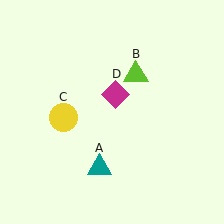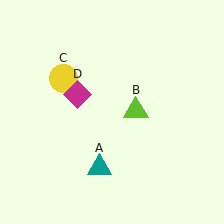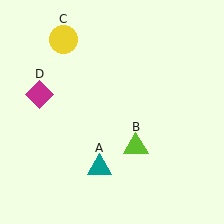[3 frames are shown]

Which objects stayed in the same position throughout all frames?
Teal triangle (object A) remained stationary.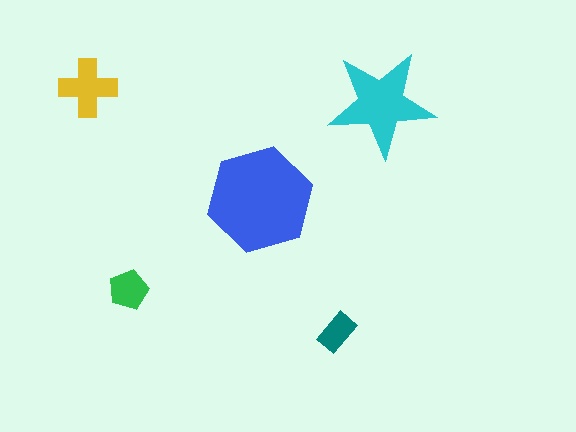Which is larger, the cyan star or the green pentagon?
The cyan star.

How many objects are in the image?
There are 5 objects in the image.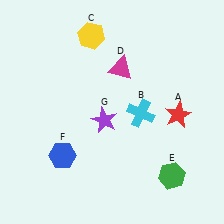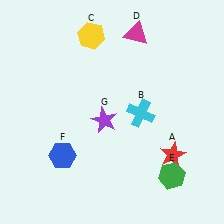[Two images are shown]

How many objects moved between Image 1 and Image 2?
2 objects moved between the two images.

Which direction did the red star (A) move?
The red star (A) moved down.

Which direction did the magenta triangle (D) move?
The magenta triangle (D) moved up.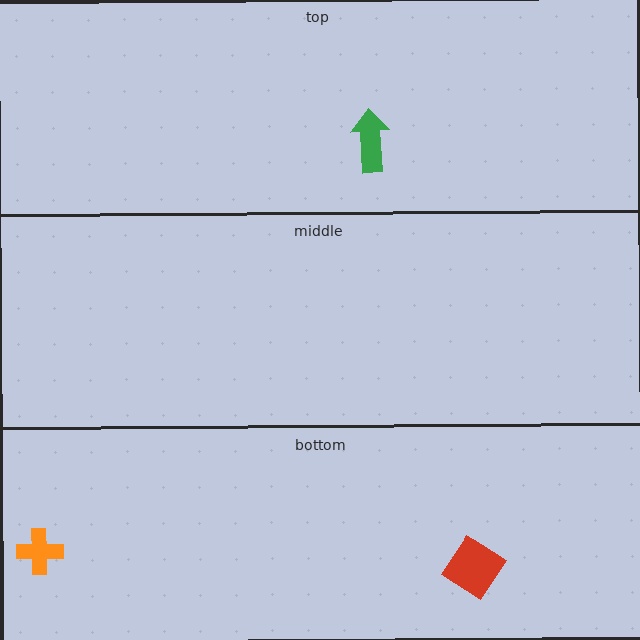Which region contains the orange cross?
The bottom region.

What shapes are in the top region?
The green arrow.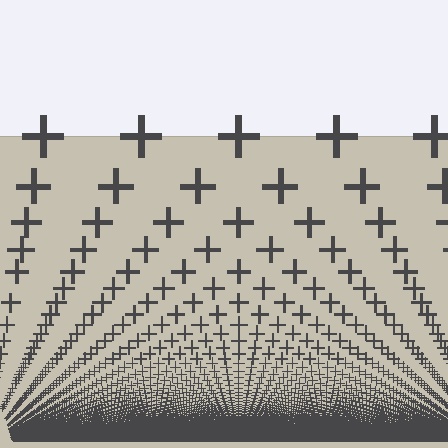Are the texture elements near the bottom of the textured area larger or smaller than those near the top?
Smaller. The gradient is inverted — elements near the bottom are smaller and denser.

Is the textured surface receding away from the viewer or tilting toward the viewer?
The surface appears to tilt toward the viewer. Texture elements get larger and sparser toward the top.